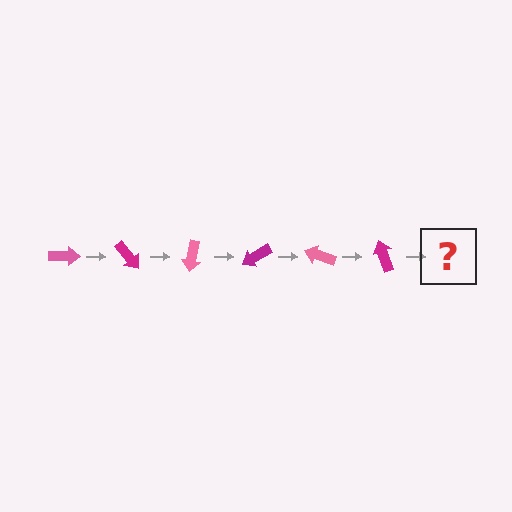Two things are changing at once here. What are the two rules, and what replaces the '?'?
The two rules are that it rotates 50 degrees each step and the color cycles through pink and magenta. The '?' should be a pink arrow, rotated 300 degrees from the start.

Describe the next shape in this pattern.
It should be a pink arrow, rotated 300 degrees from the start.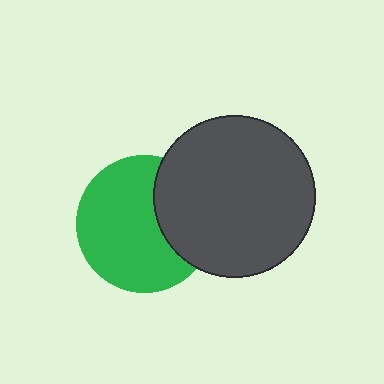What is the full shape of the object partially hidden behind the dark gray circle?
The partially hidden object is a green circle.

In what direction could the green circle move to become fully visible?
The green circle could move left. That would shift it out from behind the dark gray circle entirely.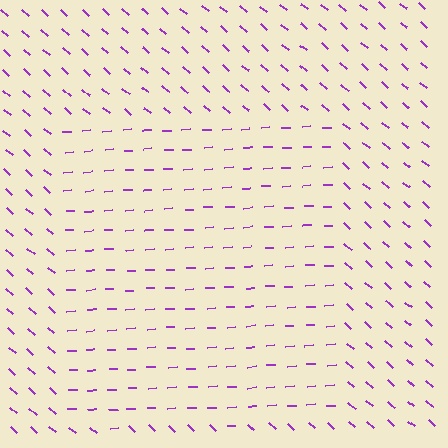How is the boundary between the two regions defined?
The boundary is defined purely by a change in line orientation (approximately 45 degrees difference). All lines are the same color and thickness.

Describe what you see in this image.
The image is filled with small purple line segments. A rectangle region in the image has lines oriented differently from the surrounding lines, creating a visible texture boundary.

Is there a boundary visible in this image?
Yes, there is a texture boundary formed by a change in line orientation.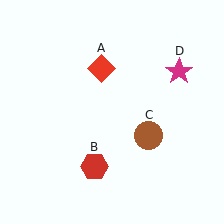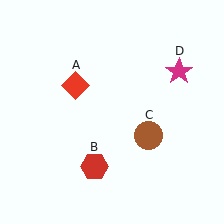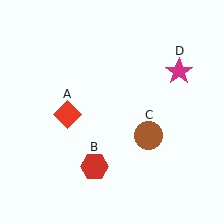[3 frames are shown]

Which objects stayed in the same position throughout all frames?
Red hexagon (object B) and brown circle (object C) and magenta star (object D) remained stationary.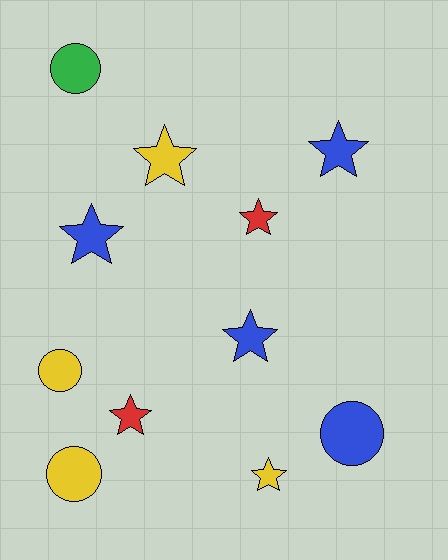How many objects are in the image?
There are 11 objects.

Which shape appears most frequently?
Star, with 7 objects.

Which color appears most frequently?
Yellow, with 4 objects.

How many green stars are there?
There are no green stars.